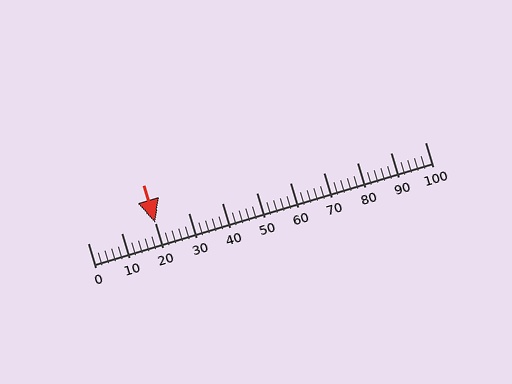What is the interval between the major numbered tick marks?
The major tick marks are spaced 10 units apart.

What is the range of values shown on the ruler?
The ruler shows values from 0 to 100.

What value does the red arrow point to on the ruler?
The red arrow points to approximately 20.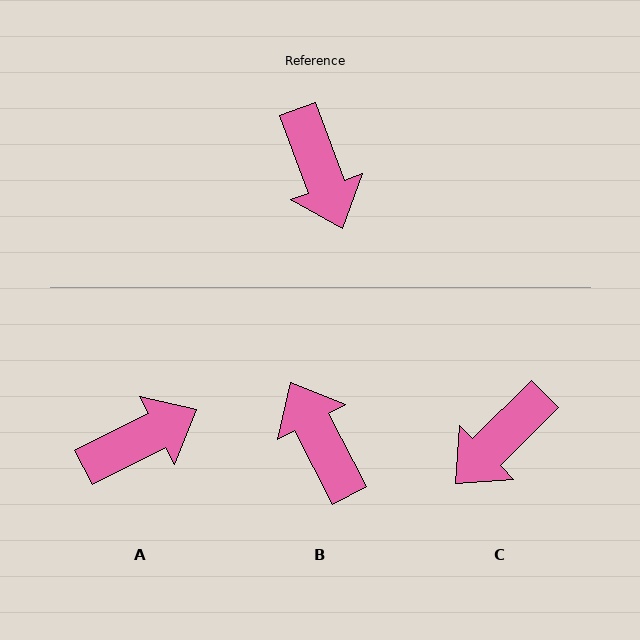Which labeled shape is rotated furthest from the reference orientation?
B, about 173 degrees away.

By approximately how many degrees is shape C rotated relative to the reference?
Approximately 65 degrees clockwise.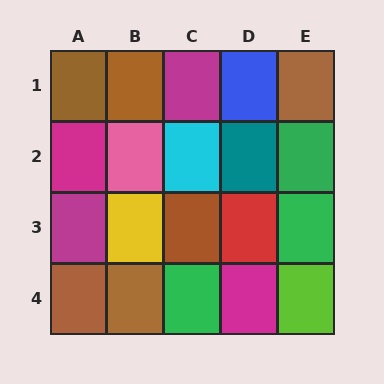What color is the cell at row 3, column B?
Yellow.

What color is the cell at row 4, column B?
Brown.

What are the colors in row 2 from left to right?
Magenta, pink, cyan, teal, green.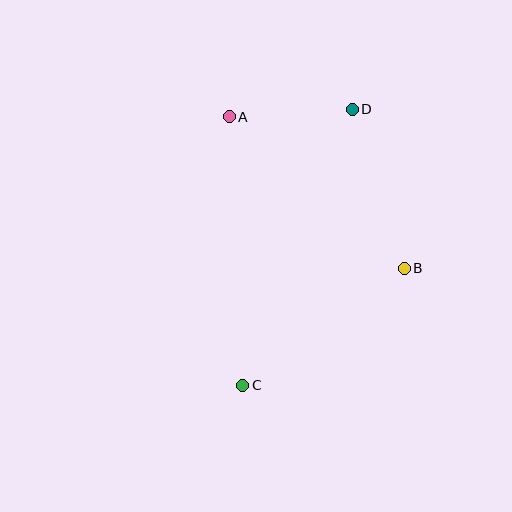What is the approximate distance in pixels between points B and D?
The distance between B and D is approximately 167 pixels.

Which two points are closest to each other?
Points A and D are closest to each other.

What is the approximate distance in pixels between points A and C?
The distance between A and C is approximately 269 pixels.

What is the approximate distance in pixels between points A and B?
The distance between A and B is approximately 232 pixels.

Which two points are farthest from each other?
Points C and D are farthest from each other.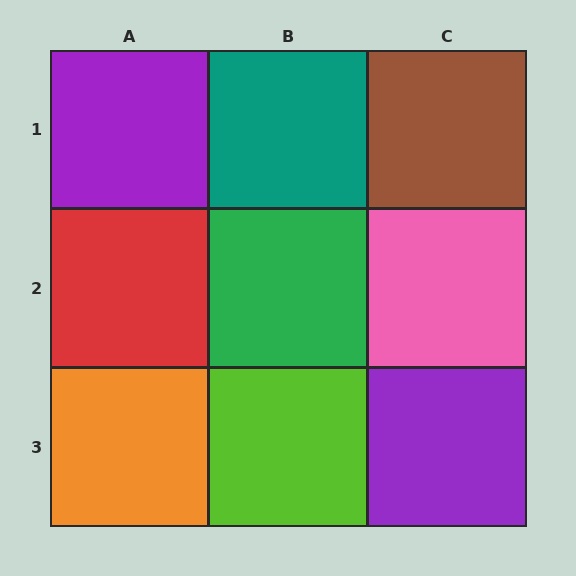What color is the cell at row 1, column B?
Teal.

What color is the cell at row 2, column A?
Red.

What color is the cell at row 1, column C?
Brown.